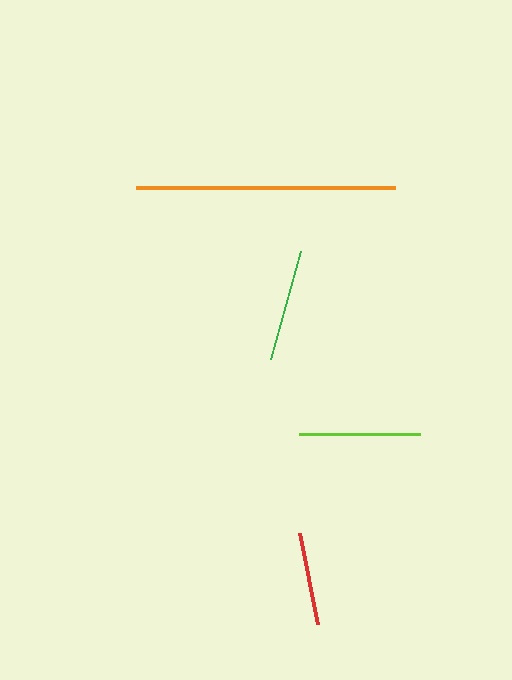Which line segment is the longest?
The orange line is the longest at approximately 259 pixels.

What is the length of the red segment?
The red segment is approximately 93 pixels long.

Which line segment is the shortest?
The red line is the shortest at approximately 93 pixels.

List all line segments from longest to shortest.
From longest to shortest: orange, lime, green, red.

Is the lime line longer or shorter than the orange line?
The orange line is longer than the lime line.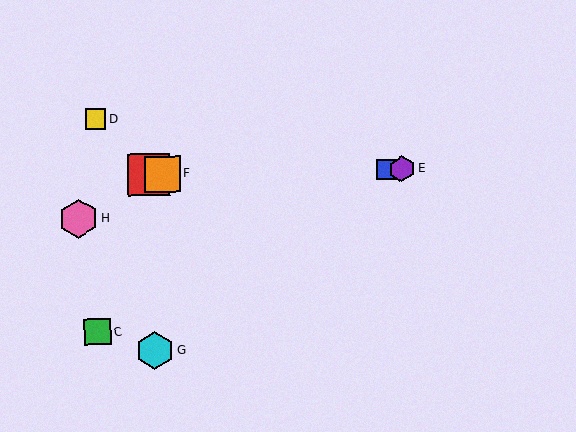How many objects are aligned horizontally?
4 objects (A, B, E, F) are aligned horizontally.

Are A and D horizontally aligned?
No, A is at y≈175 and D is at y≈119.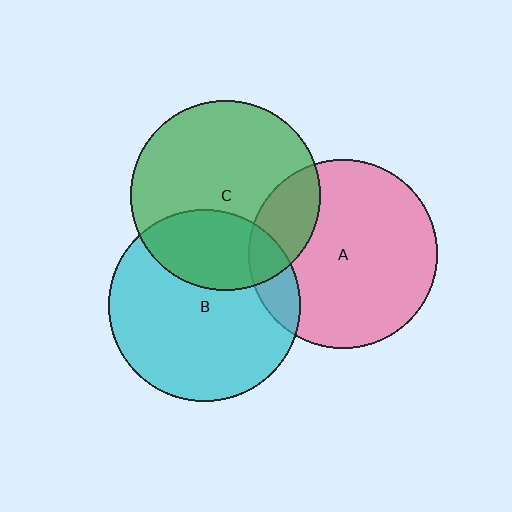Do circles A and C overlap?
Yes.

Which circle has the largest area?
Circle B (cyan).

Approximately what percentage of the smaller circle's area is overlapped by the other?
Approximately 20%.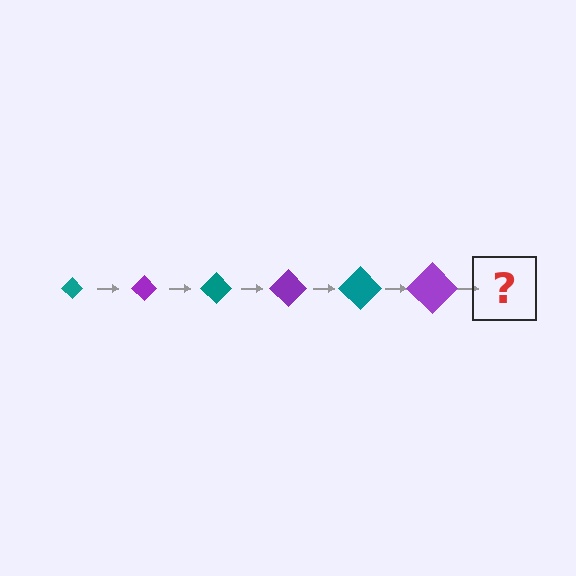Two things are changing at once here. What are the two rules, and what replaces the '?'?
The two rules are that the diamond grows larger each step and the color cycles through teal and purple. The '?' should be a teal diamond, larger than the previous one.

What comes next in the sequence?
The next element should be a teal diamond, larger than the previous one.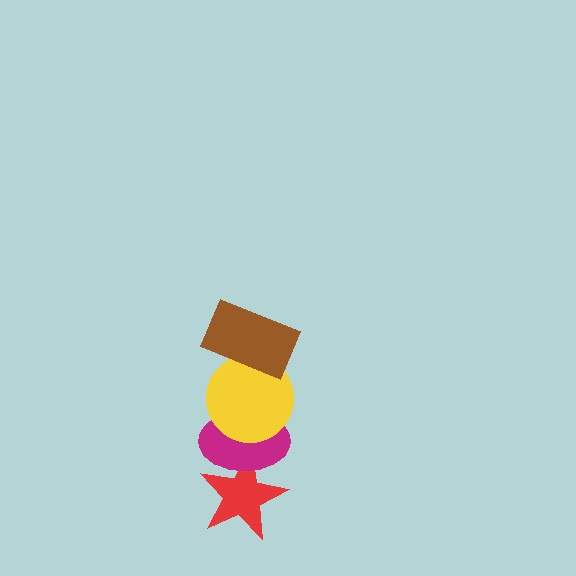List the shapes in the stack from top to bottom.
From top to bottom: the brown rectangle, the yellow circle, the magenta ellipse, the red star.